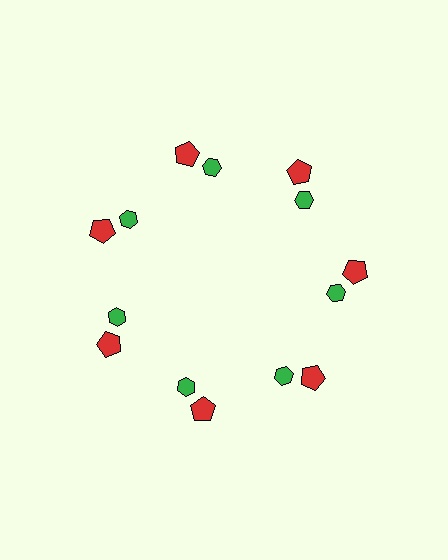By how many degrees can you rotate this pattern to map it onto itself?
The pattern maps onto itself every 51 degrees of rotation.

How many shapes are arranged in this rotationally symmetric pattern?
There are 14 shapes, arranged in 7 groups of 2.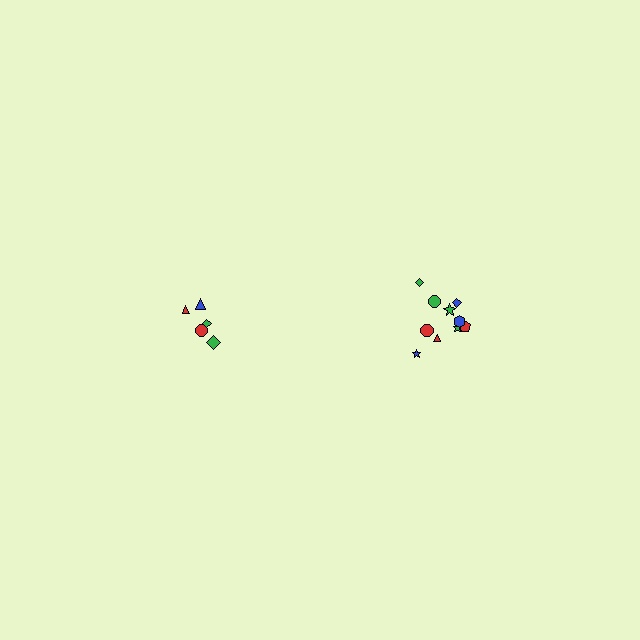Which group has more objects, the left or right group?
The right group.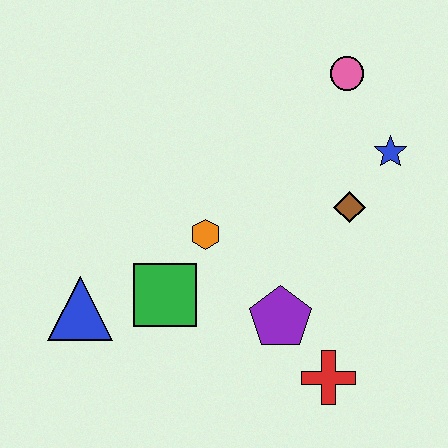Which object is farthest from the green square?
The pink circle is farthest from the green square.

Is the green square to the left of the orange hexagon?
Yes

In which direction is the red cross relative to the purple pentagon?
The red cross is below the purple pentagon.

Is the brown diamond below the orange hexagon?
No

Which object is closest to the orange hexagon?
The green square is closest to the orange hexagon.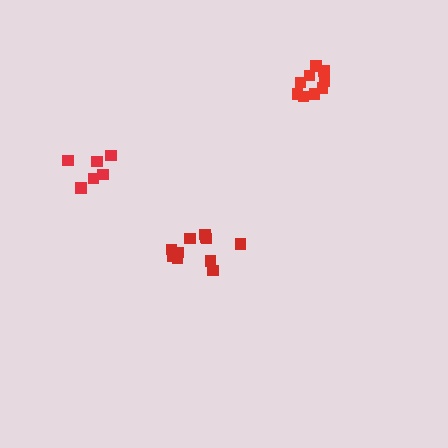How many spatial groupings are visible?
There are 3 spatial groupings.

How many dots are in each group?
Group 1: 12 dots, Group 2: 6 dots, Group 3: 9 dots (27 total).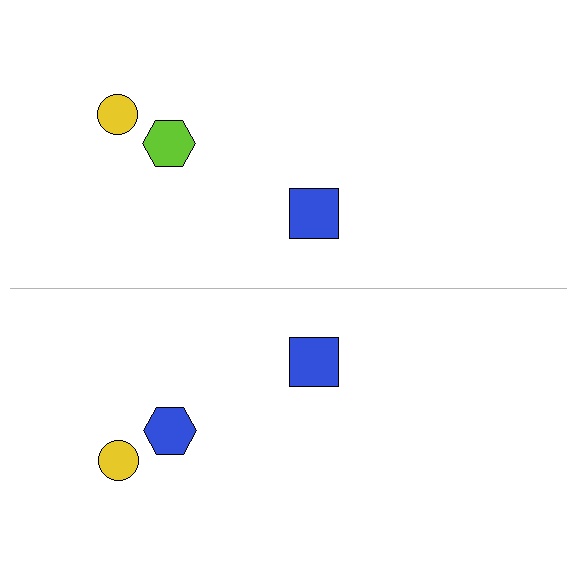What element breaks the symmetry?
The blue hexagon on the bottom side breaks the symmetry — its mirror counterpart is lime.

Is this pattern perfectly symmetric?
No, the pattern is not perfectly symmetric. The blue hexagon on the bottom side breaks the symmetry — its mirror counterpart is lime.